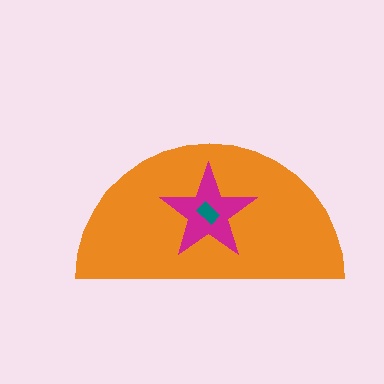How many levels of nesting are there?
3.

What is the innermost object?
The teal rectangle.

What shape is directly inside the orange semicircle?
The magenta star.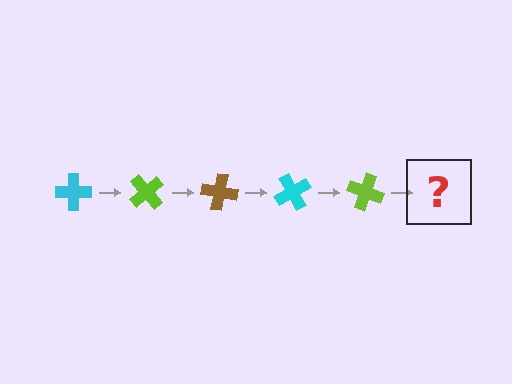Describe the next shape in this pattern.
It should be a brown cross, rotated 250 degrees from the start.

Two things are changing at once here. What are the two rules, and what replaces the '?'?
The two rules are that it rotates 50 degrees each step and the color cycles through cyan, lime, and brown. The '?' should be a brown cross, rotated 250 degrees from the start.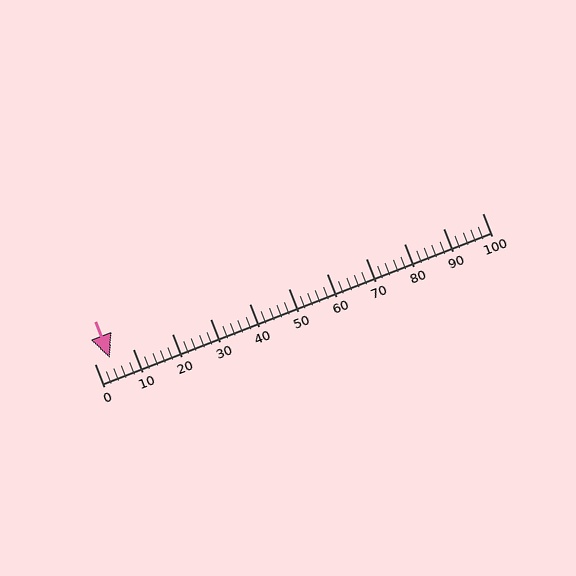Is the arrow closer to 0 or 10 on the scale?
The arrow is closer to 0.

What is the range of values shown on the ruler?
The ruler shows values from 0 to 100.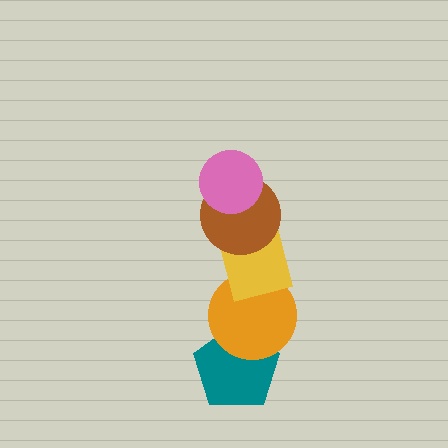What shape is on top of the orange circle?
The yellow square is on top of the orange circle.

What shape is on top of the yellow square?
The brown circle is on top of the yellow square.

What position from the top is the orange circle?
The orange circle is 4th from the top.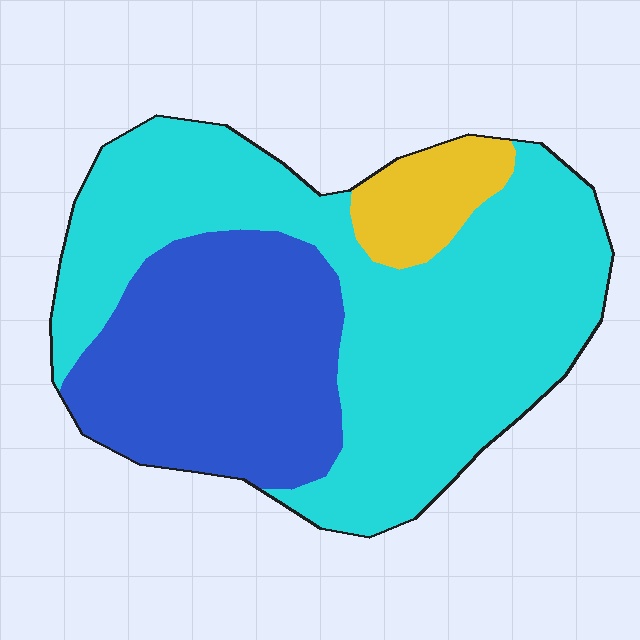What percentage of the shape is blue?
Blue takes up between a sixth and a third of the shape.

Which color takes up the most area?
Cyan, at roughly 60%.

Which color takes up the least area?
Yellow, at roughly 10%.